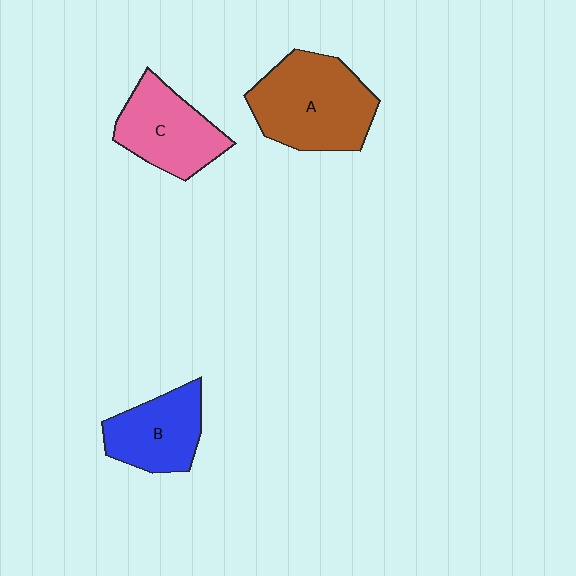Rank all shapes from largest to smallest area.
From largest to smallest: A (brown), C (pink), B (blue).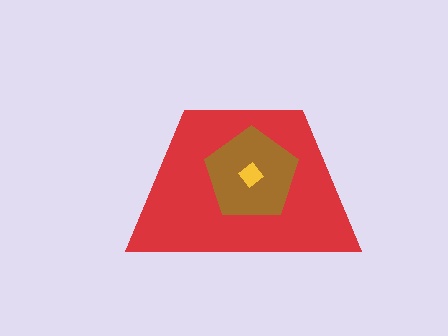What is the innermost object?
The yellow diamond.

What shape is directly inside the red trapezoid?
The brown pentagon.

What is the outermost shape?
The red trapezoid.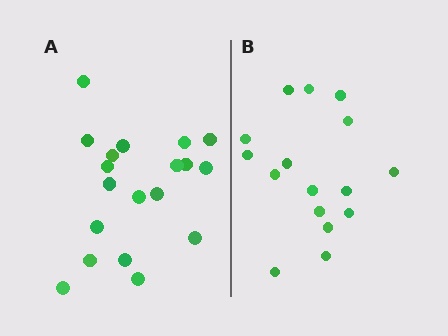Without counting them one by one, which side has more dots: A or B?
Region A (the left region) has more dots.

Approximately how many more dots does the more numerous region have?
Region A has just a few more — roughly 2 or 3 more dots than region B.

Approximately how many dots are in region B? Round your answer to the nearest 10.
About 20 dots. (The exact count is 16, which rounds to 20.)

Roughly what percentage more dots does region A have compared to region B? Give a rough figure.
About 20% more.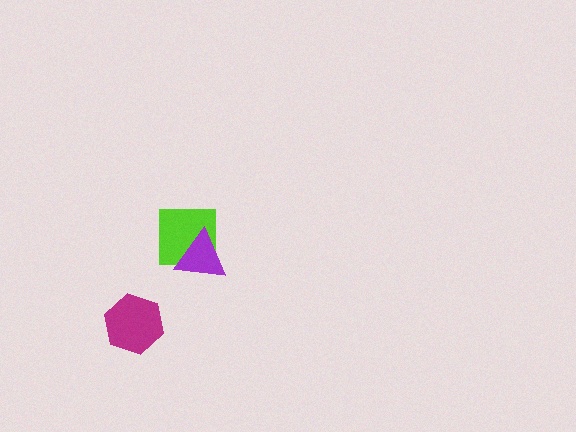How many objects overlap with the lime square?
1 object overlaps with the lime square.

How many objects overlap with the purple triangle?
1 object overlaps with the purple triangle.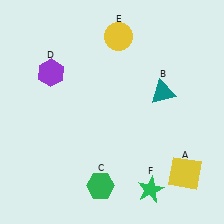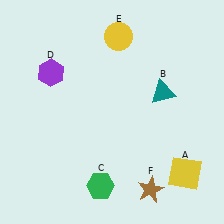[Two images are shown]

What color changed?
The star (F) changed from green in Image 1 to brown in Image 2.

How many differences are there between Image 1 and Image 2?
There is 1 difference between the two images.